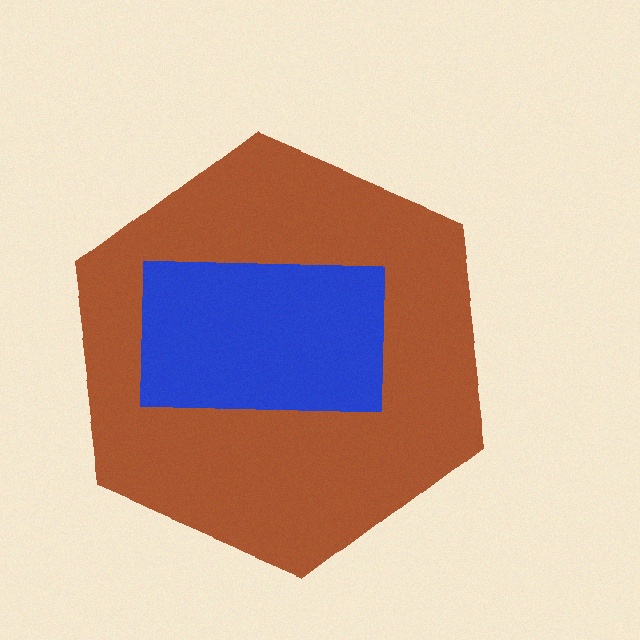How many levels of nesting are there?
2.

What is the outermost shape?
The brown hexagon.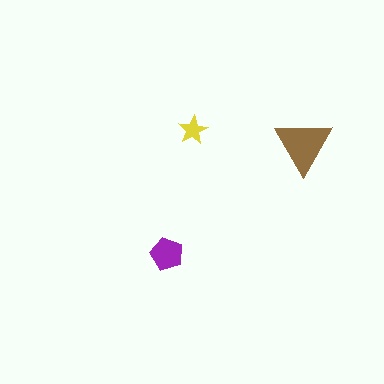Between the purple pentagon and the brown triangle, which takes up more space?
The brown triangle.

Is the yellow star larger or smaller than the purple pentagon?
Smaller.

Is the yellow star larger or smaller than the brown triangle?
Smaller.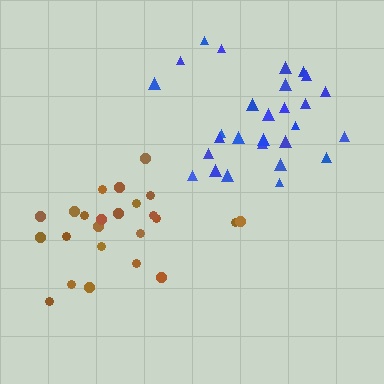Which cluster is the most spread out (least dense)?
Blue.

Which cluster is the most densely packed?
Brown.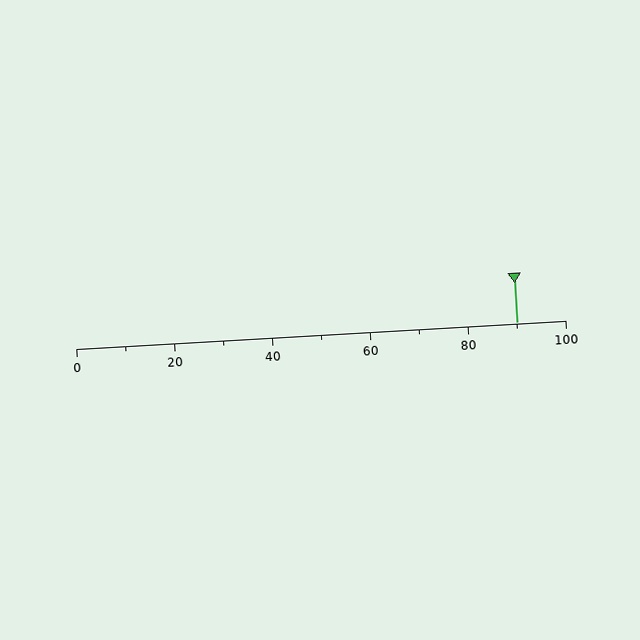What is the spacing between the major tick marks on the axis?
The major ticks are spaced 20 apart.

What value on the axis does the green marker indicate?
The marker indicates approximately 90.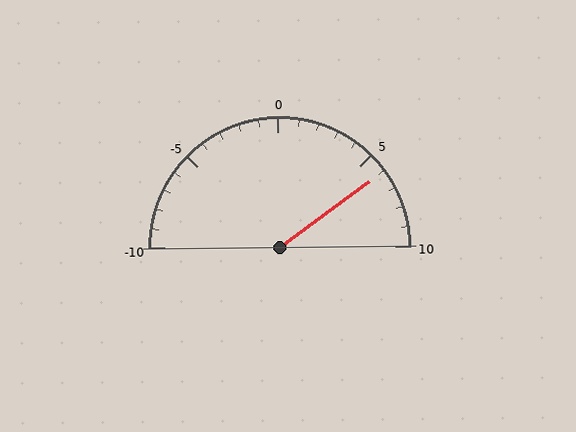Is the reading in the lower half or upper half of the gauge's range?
The reading is in the upper half of the range (-10 to 10).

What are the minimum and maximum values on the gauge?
The gauge ranges from -10 to 10.